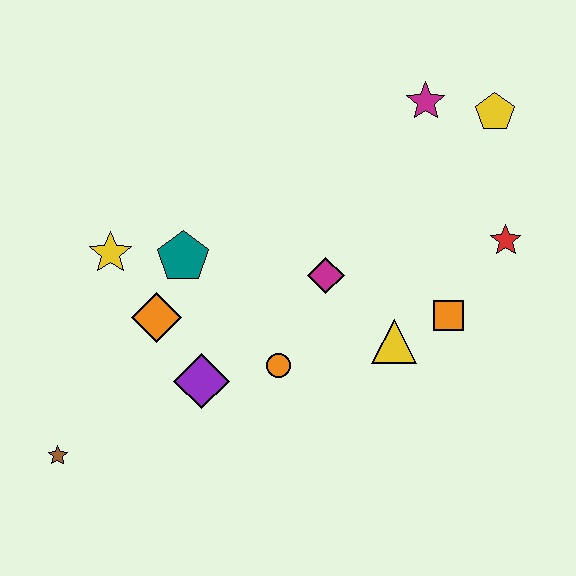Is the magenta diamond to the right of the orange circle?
Yes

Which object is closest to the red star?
The orange square is closest to the red star.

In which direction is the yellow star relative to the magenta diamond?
The yellow star is to the left of the magenta diamond.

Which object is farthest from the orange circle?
The yellow pentagon is farthest from the orange circle.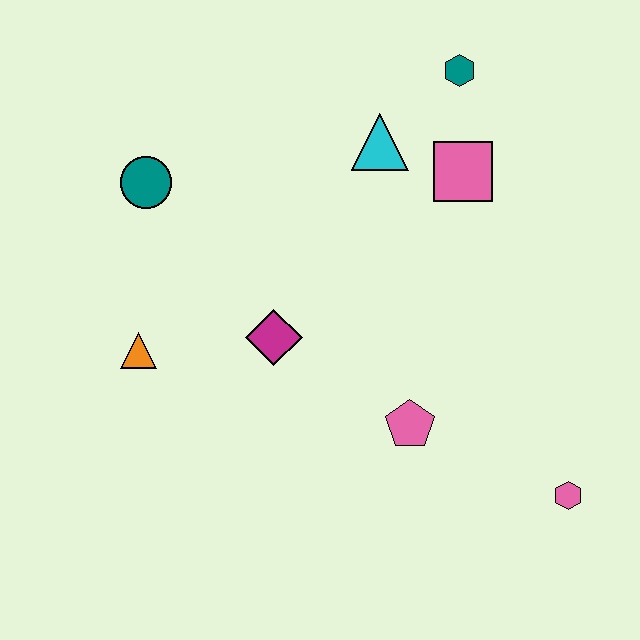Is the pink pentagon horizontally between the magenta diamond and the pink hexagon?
Yes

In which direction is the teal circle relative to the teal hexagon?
The teal circle is to the left of the teal hexagon.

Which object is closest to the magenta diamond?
The orange triangle is closest to the magenta diamond.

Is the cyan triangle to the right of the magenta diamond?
Yes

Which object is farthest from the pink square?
The orange triangle is farthest from the pink square.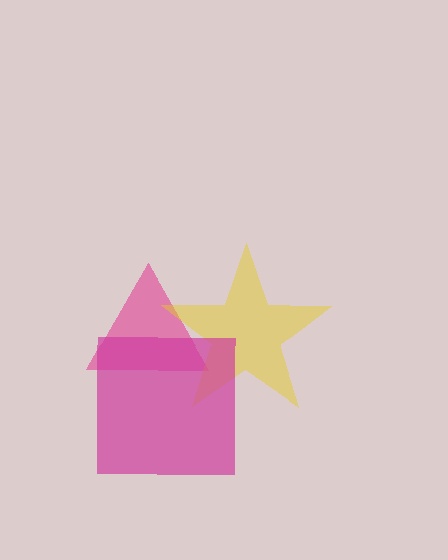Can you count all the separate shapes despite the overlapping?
Yes, there are 3 separate shapes.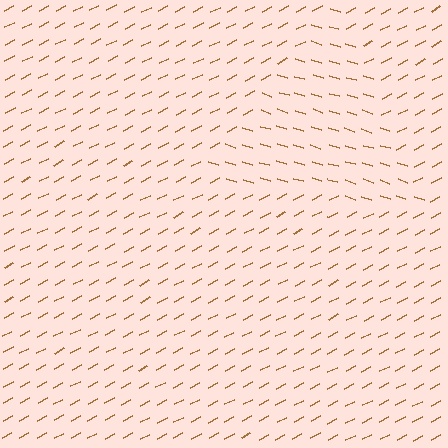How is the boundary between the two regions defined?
The boundary is defined purely by a change in line orientation (approximately 45 degrees difference). All lines are the same color and thickness.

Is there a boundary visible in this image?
Yes, there is a texture boundary formed by a change in line orientation.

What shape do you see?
I see a triangle.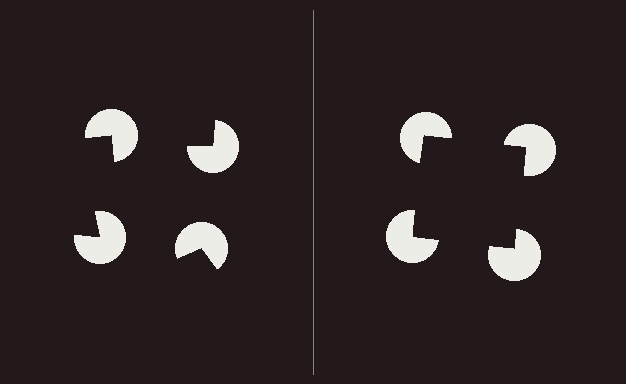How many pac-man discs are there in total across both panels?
8 — 4 on each side.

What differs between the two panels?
The pac-man discs are positioned identically on both sides; only the wedge orientations differ. On the right they align to a square; on the left they are misaligned.